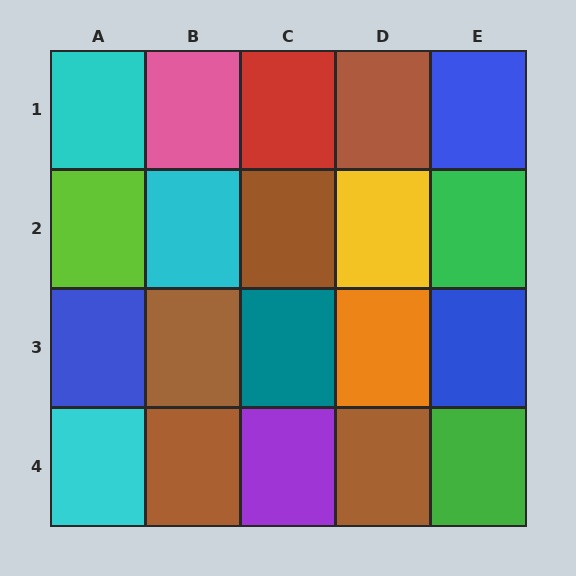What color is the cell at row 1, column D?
Brown.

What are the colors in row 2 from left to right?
Lime, cyan, brown, yellow, green.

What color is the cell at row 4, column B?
Brown.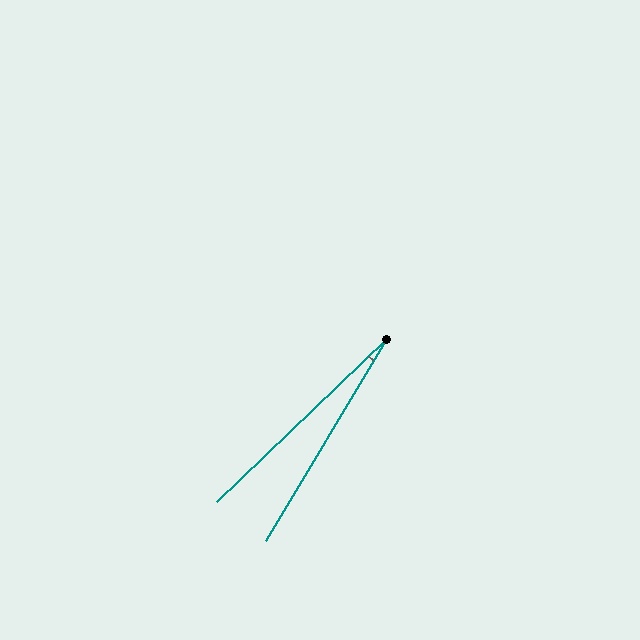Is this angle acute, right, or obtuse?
It is acute.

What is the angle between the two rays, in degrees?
Approximately 15 degrees.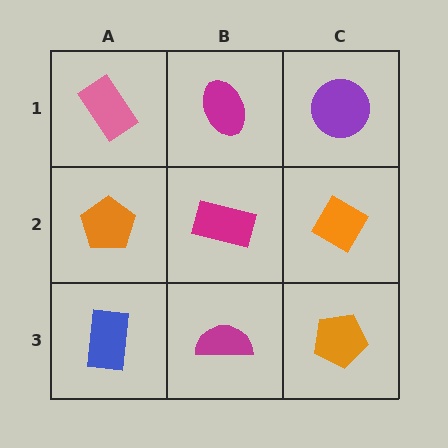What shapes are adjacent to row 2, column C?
A purple circle (row 1, column C), an orange pentagon (row 3, column C), a magenta rectangle (row 2, column B).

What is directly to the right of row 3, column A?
A magenta semicircle.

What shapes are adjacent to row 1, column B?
A magenta rectangle (row 2, column B), a pink rectangle (row 1, column A), a purple circle (row 1, column C).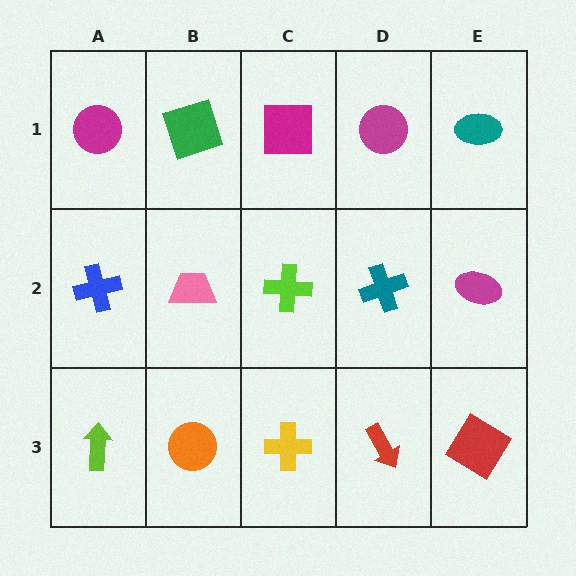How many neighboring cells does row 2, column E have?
3.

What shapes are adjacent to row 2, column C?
A magenta square (row 1, column C), a yellow cross (row 3, column C), a pink trapezoid (row 2, column B), a teal cross (row 2, column D).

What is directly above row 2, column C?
A magenta square.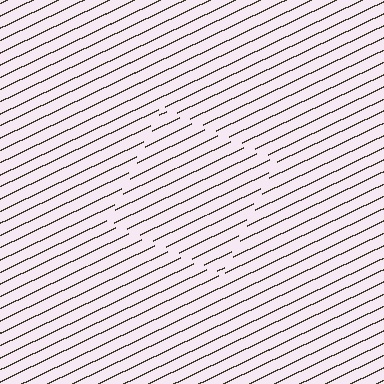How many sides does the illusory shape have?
4 sides — the line-ends trace a square.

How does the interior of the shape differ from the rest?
The interior of the shape contains the same grating, shifted by half a period — the contour is defined by the phase discontinuity where line-ends from the inner and outer gratings abut.